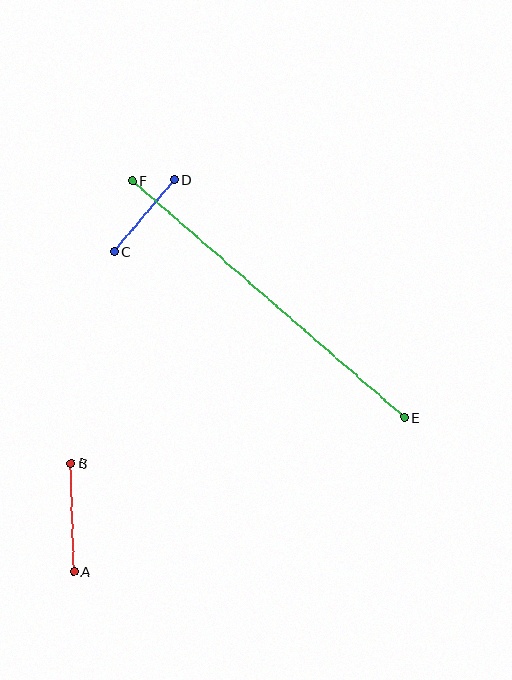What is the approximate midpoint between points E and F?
The midpoint is at approximately (268, 299) pixels.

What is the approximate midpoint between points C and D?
The midpoint is at approximately (144, 215) pixels.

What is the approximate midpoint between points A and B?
The midpoint is at approximately (73, 517) pixels.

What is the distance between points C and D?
The distance is approximately 94 pixels.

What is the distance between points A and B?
The distance is approximately 109 pixels.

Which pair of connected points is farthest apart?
Points E and F are farthest apart.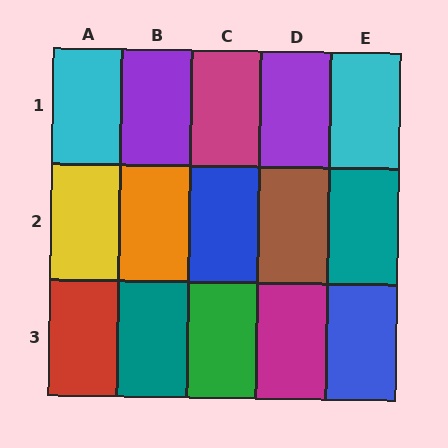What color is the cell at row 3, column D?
Magenta.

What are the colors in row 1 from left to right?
Cyan, purple, magenta, purple, cyan.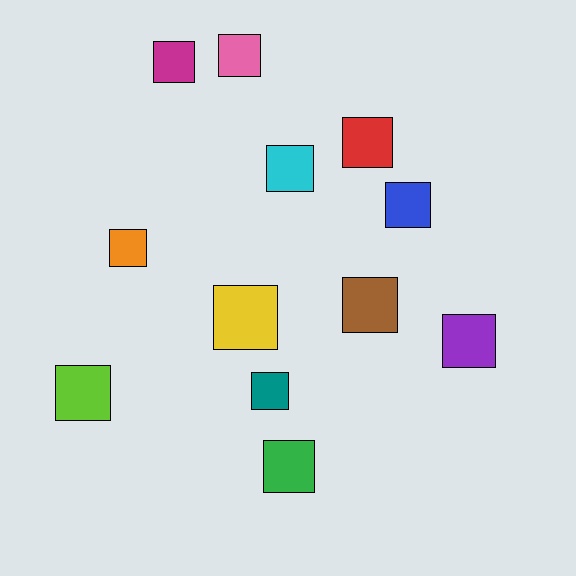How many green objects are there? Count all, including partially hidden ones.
There is 1 green object.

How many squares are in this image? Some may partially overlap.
There are 12 squares.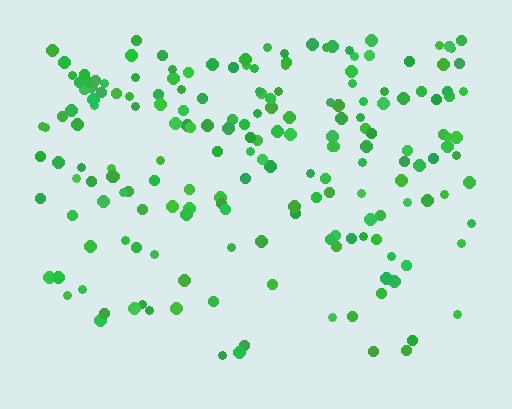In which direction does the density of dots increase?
From bottom to top, with the top side densest.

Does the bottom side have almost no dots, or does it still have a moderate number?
Still a moderate number, just noticeably fewer than the top.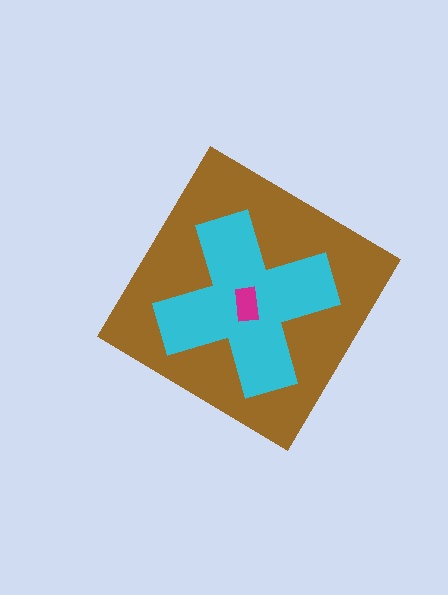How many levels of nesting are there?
3.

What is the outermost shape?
The brown diamond.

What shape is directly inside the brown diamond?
The cyan cross.